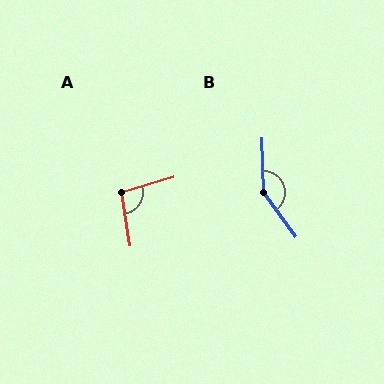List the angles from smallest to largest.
A (97°), B (145°).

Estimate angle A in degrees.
Approximately 97 degrees.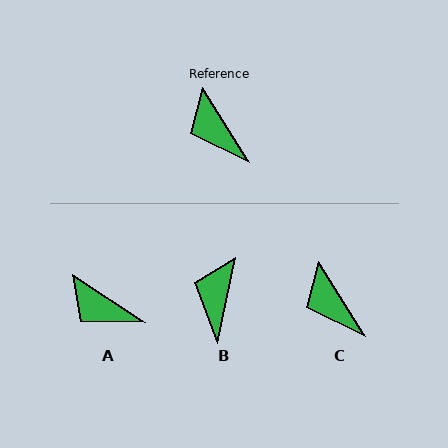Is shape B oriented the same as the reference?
No, it is off by about 43 degrees.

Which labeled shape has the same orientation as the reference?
C.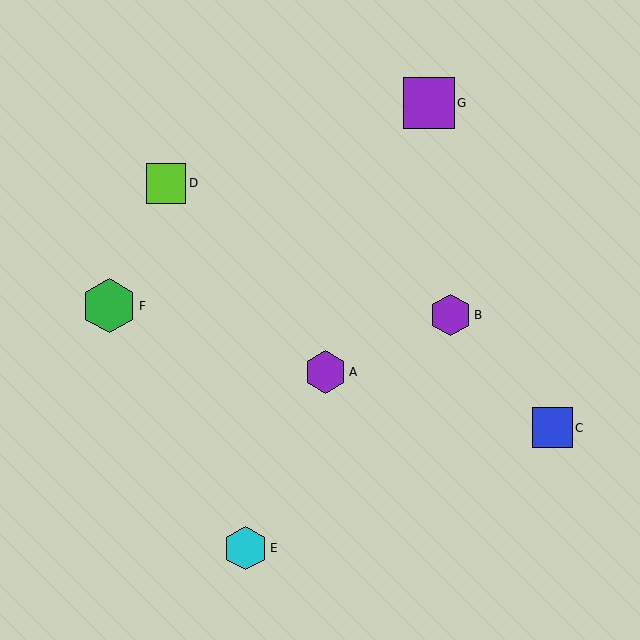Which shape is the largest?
The green hexagon (labeled F) is the largest.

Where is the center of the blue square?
The center of the blue square is at (553, 428).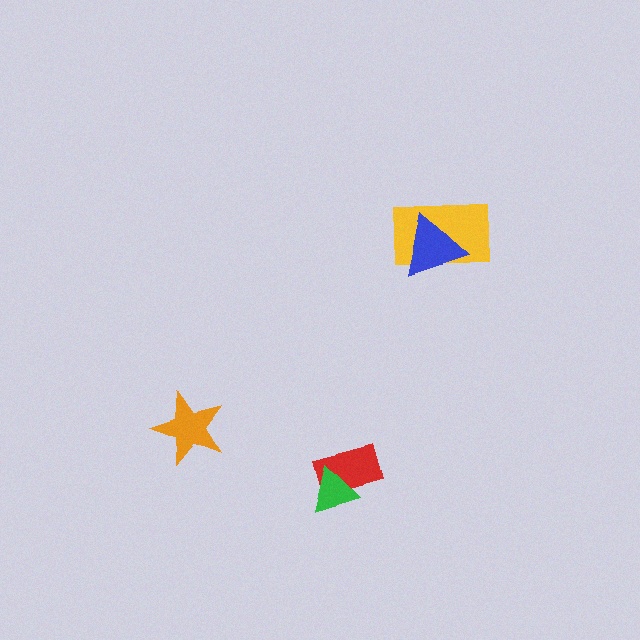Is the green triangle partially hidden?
No, no other shape covers it.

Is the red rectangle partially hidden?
Yes, it is partially covered by another shape.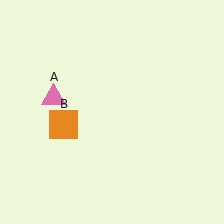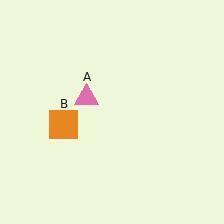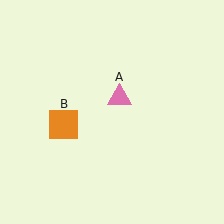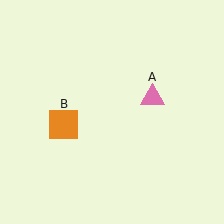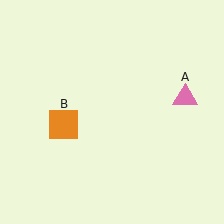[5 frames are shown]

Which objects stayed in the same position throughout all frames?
Orange square (object B) remained stationary.